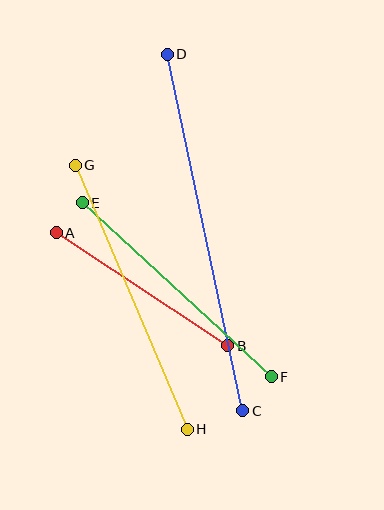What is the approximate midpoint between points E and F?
The midpoint is at approximately (177, 290) pixels.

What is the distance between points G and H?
The distance is approximately 287 pixels.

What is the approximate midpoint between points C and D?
The midpoint is at approximately (205, 232) pixels.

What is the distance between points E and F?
The distance is approximately 257 pixels.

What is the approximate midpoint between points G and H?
The midpoint is at approximately (131, 297) pixels.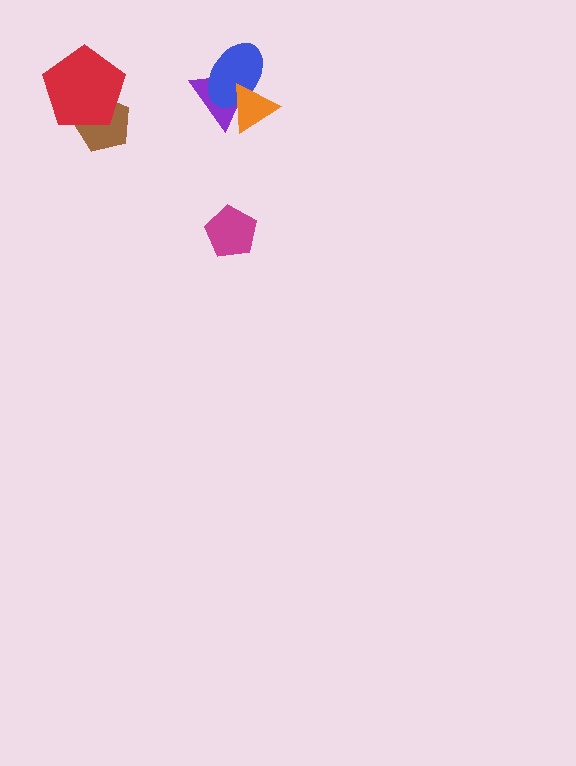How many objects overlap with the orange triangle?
2 objects overlap with the orange triangle.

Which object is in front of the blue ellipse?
The orange triangle is in front of the blue ellipse.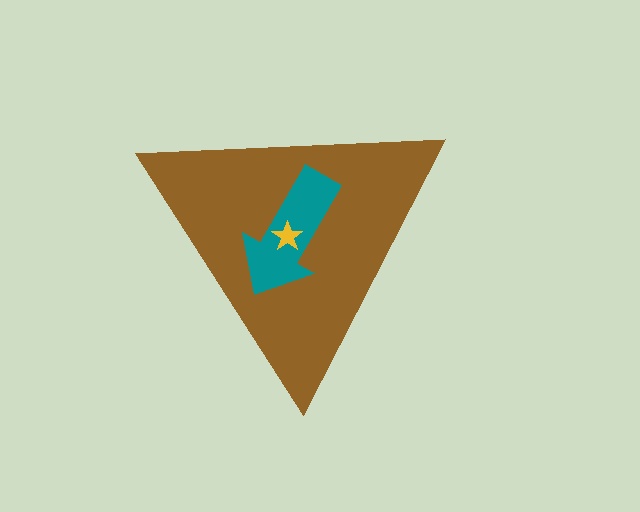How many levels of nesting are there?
3.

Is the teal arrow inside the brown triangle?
Yes.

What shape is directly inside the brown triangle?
The teal arrow.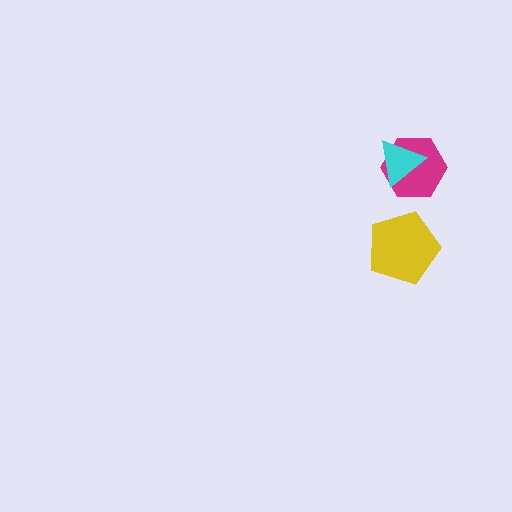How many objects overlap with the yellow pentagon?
0 objects overlap with the yellow pentagon.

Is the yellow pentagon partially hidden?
No, no other shape covers it.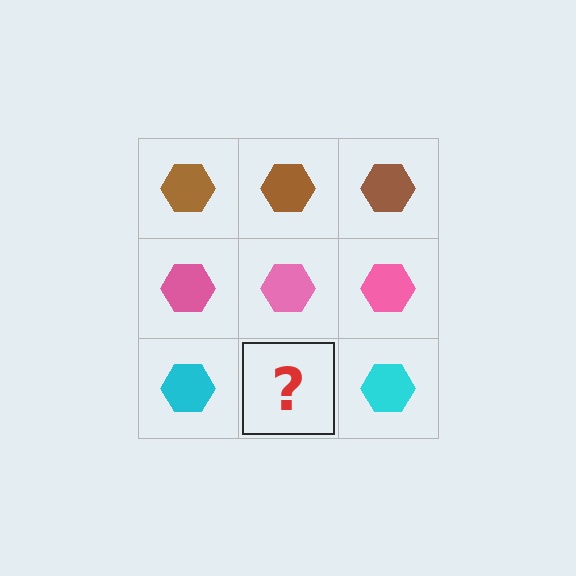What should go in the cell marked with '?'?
The missing cell should contain a cyan hexagon.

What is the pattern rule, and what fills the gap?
The rule is that each row has a consistent color. The gap should be filled with a cyan hexagon.